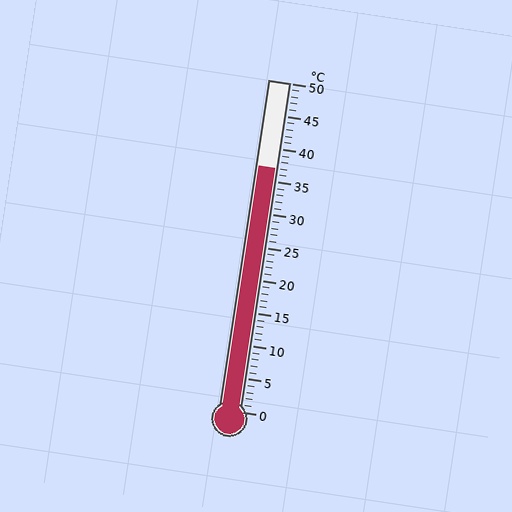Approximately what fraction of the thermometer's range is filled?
The thermometer is filled to approximately 75% of its range.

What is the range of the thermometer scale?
The thermometer scale ranges from 0°C to 50°C.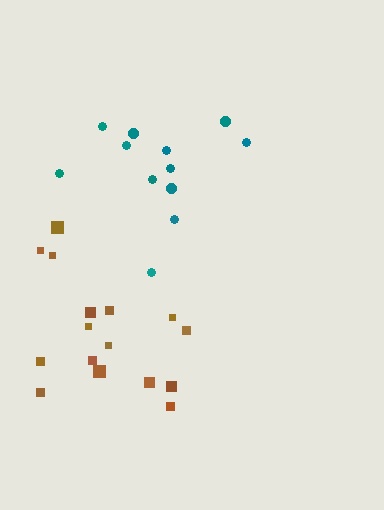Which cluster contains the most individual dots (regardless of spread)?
Brown (16).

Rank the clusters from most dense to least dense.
brown, teal.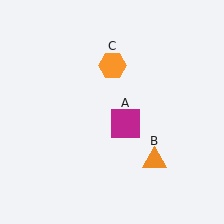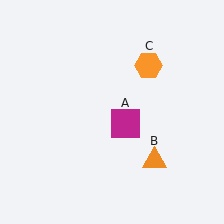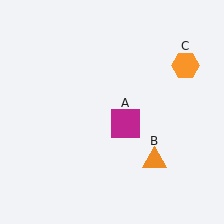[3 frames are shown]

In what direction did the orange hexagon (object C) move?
The orange hexagon (object C) moved right.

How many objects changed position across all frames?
1 object changed position: orange hexagon (object C).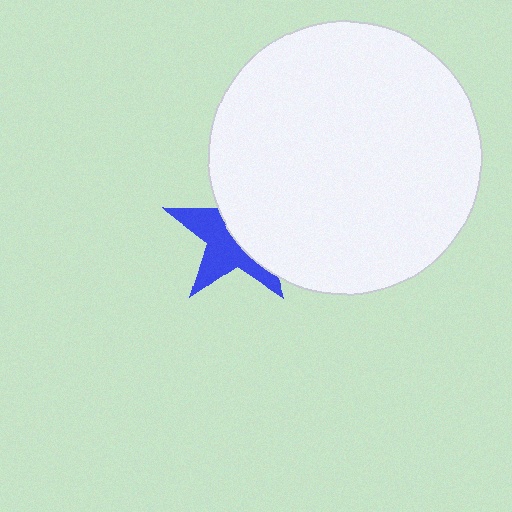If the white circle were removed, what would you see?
You would see the complete blue star.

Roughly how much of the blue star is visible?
About half of it is visible (roughly 48%).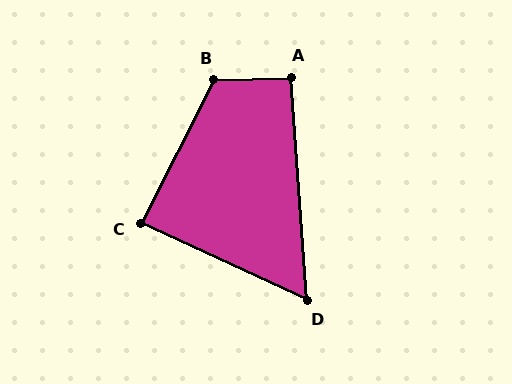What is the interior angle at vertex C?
Approximately 88 degrees (approximately right).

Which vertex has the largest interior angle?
B, at approximately 119 degrees.